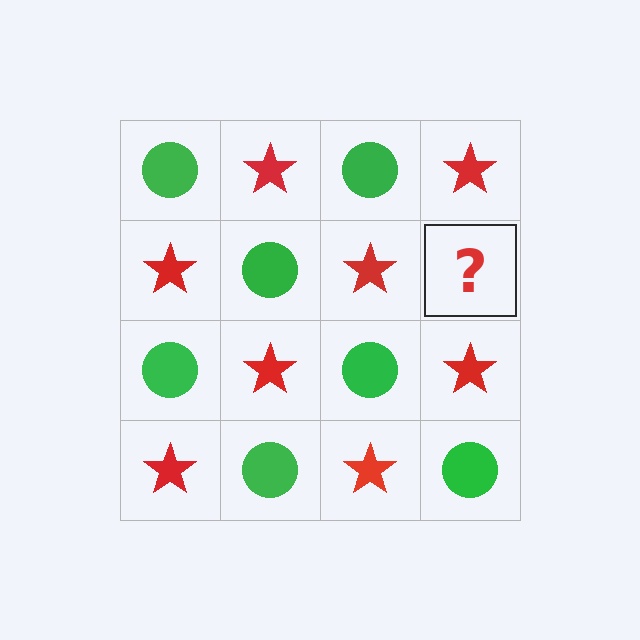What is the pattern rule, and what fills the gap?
The rule is that it alternates green circle and red star in a checkerboard pattern. The gap should be filled with a green circle.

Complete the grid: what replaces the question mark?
The question mark should be replaced with a green circle.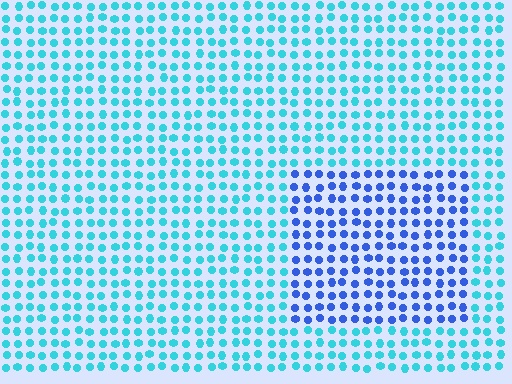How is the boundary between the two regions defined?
The boundary is defined purely by a slight shift in hue (about 41 degrees). Spacing, size, and orientation are identical on both sides.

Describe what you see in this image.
The image is filled with small cyan elements in a uniform arrangement. A rectangle-shaped region is visible where the elements are tinted to a slightly different hue, forming a subtle color boundary.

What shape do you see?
I see a rectangle.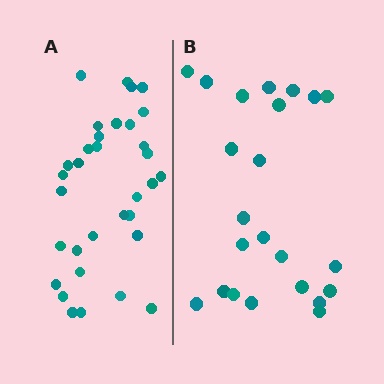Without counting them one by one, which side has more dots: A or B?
Region A (the left region) has more dots.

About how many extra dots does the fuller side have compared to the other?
Region A has roughly 10 or so more dots than region B.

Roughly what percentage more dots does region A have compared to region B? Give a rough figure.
About 45% more.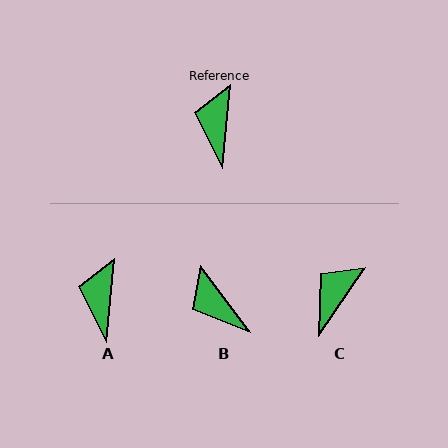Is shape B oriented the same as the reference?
No, it is off by about 42 degrees.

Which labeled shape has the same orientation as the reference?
A.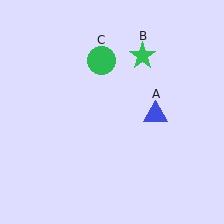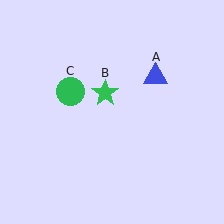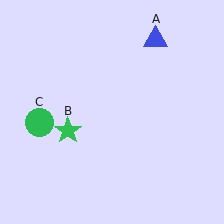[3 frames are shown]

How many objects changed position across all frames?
3 objects changed position: blue triangle (object A), green star (object B), green circle (object C).